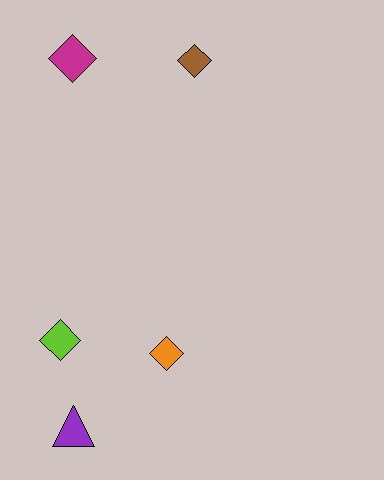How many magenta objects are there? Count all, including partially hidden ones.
There is 1 magenta object.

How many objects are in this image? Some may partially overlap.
There are 5 objects.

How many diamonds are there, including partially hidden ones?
There are 4 diamonds.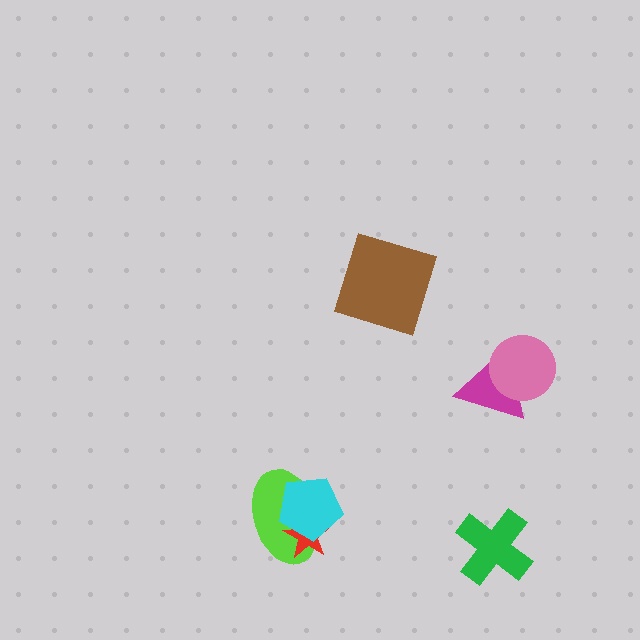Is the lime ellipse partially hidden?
Yes, it is partially covered by another shape.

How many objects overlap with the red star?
2 objects overlap with the red star.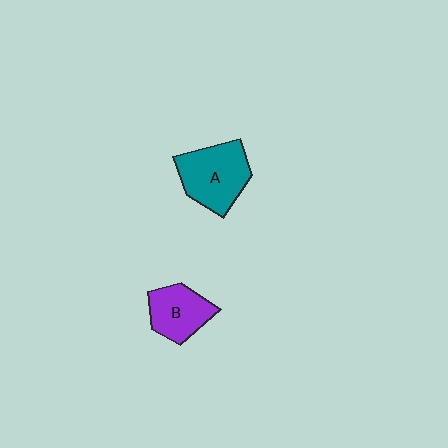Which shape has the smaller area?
Shape B (purple).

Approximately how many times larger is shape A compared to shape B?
Approximately 1.4 times.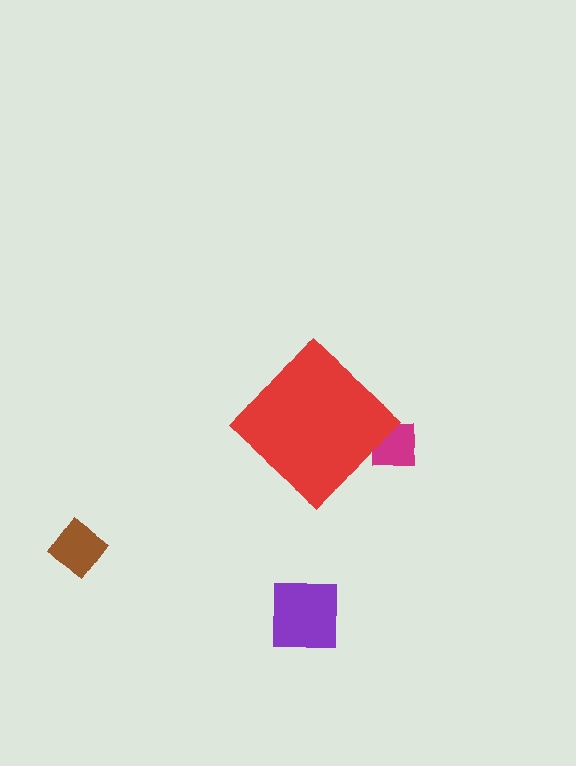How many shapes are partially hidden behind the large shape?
1 shape is partially hidden.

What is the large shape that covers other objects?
A red diamond.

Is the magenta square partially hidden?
Yes, the magenta square is partially hidden behind the red diamond.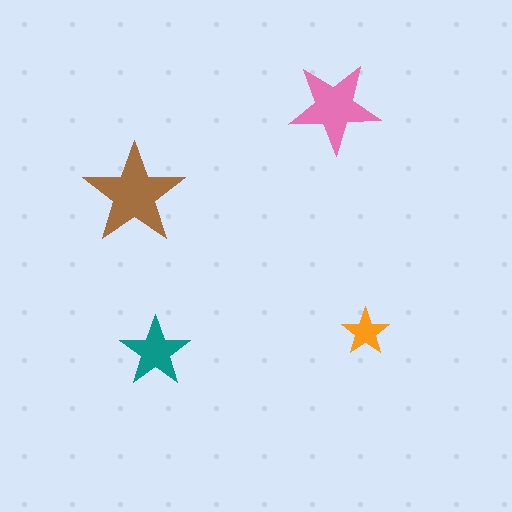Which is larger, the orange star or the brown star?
The brown one.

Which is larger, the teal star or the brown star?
The brown one.